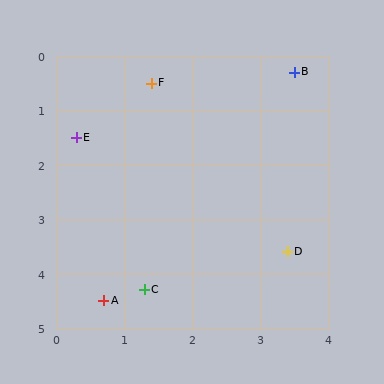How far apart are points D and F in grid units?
Points D and F are about 3.7 grid units apart.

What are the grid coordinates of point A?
Point A is at approximately (0.7, 4.5).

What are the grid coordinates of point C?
Point C is at approximately (1.3, 4.3).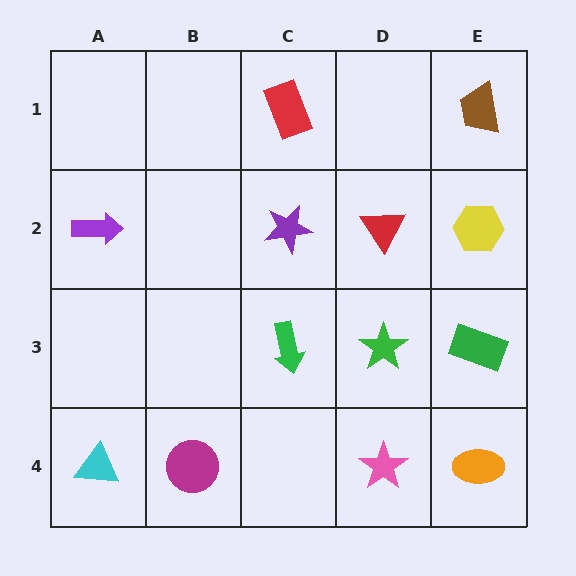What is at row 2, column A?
A purple arrow.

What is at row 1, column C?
A red rectangle.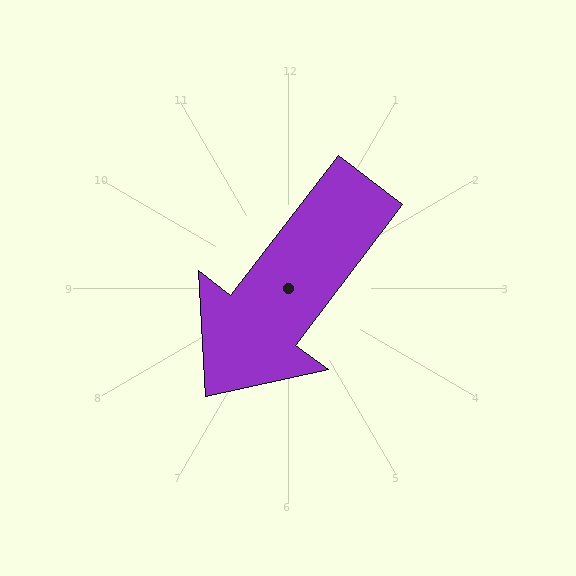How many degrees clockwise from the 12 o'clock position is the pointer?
Approximately 217 degrees.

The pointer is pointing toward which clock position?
Roughly 7 o'clock.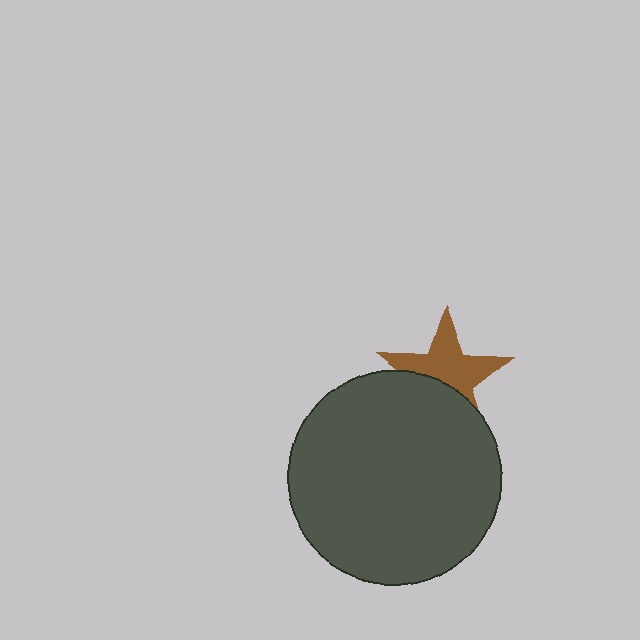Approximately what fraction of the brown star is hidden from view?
Roughly 40% of the brown star is hidden behind the dark gray circle.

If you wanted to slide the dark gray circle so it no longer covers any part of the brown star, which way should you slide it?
Slide it down — that is the most direct way to separate the two shapes.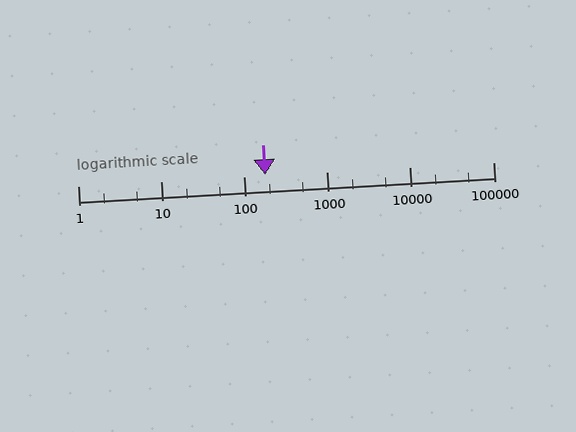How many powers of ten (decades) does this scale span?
The scale spans 5 decades, from 1 to 100000.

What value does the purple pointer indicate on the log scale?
The pointer indicates approximately 180.